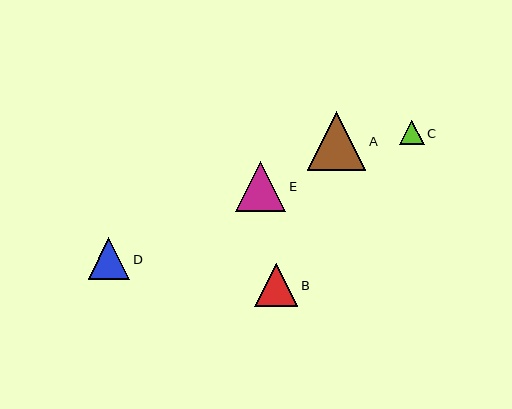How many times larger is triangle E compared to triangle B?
Triangle E is approximately 1.2 times the size of triangle B.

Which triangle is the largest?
Triangle A is the largest with a size of approximately 59 pixels.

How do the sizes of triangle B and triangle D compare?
Triangle B and triangle D are approximately the same size.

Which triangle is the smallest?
Triangle C is the smallest with a size of approximately 24 pixels.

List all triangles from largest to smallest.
From largest to smallest: A, E, B, D, C.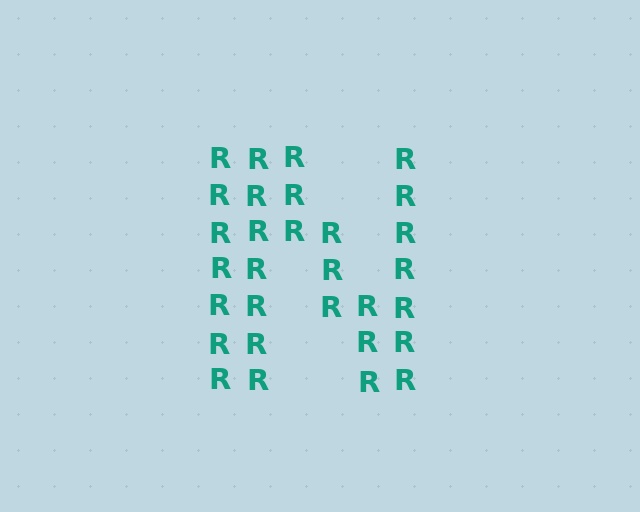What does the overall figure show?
The overall figure shows the letter N.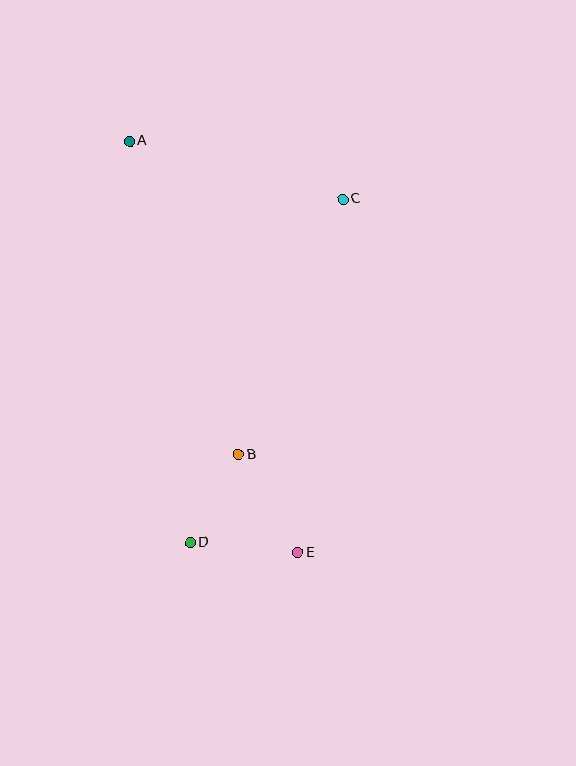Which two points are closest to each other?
Points B and D are closest to each other.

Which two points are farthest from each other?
Points A and E are farthest from each other.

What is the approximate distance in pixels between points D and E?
The distance between D and E is approximately 108 pixels.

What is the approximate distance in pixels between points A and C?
The distance between A and C is approximately 221 pixels.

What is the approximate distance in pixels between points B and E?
The distance between B and E is approximately 114 pixels.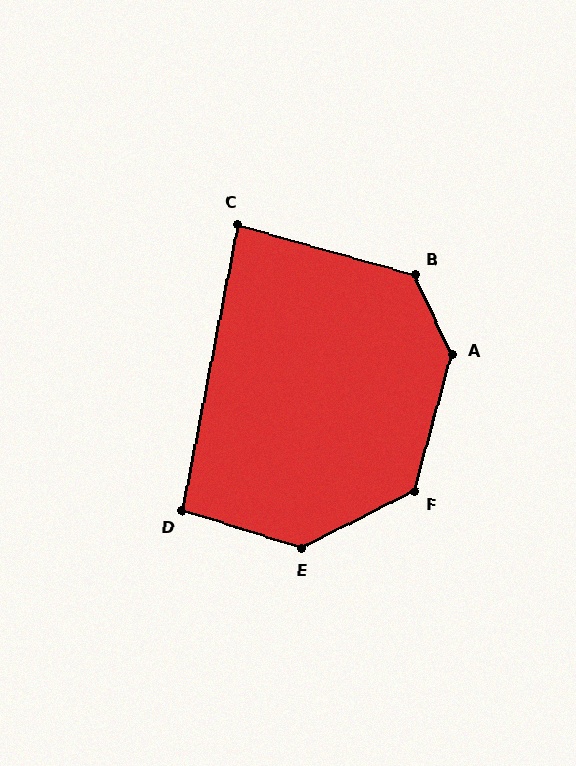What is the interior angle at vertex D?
Approximately 97 degrees (obtuse).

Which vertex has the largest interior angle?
A, at approximately 140 degrees.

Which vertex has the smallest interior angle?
C, at approximately 85 degrees.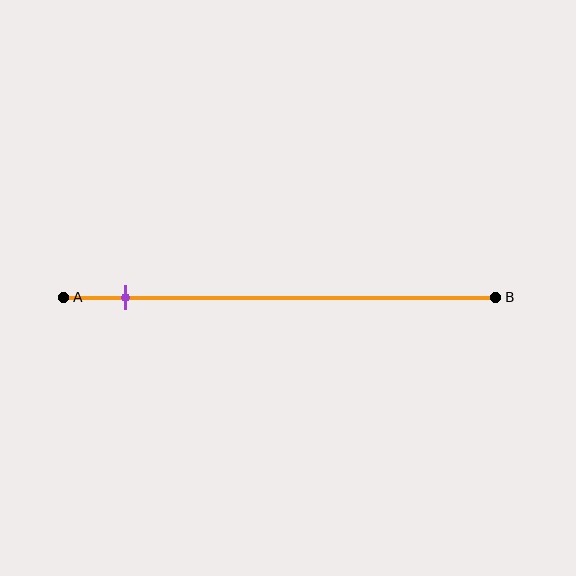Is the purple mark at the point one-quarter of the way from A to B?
No, the mark is at about 15% from A, not at the 25% one-quarter point.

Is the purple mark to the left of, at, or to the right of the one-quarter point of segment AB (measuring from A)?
The purple mark is to the left of the one-quarter point of segment AB.